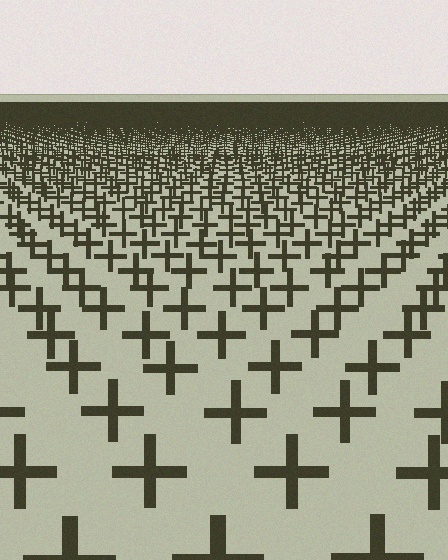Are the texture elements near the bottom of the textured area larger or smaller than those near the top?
Larger. Near the bottom, elements are closer to the viewer and appear at a bigger on-screen size.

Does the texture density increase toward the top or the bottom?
Density increases toward the top.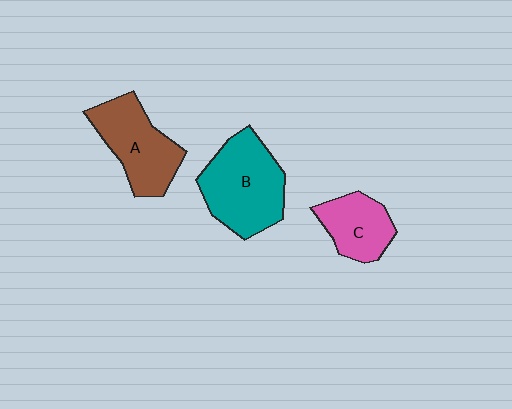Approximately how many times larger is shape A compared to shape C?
Approximately 1.4 times.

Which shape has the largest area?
Shape B (teal).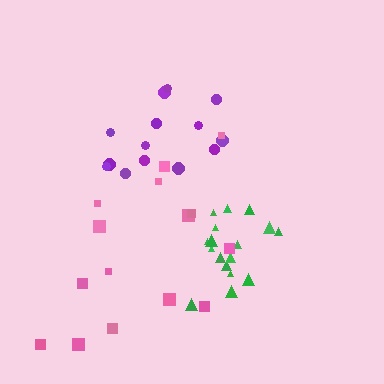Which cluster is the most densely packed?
Green.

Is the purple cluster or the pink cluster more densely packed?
Purple.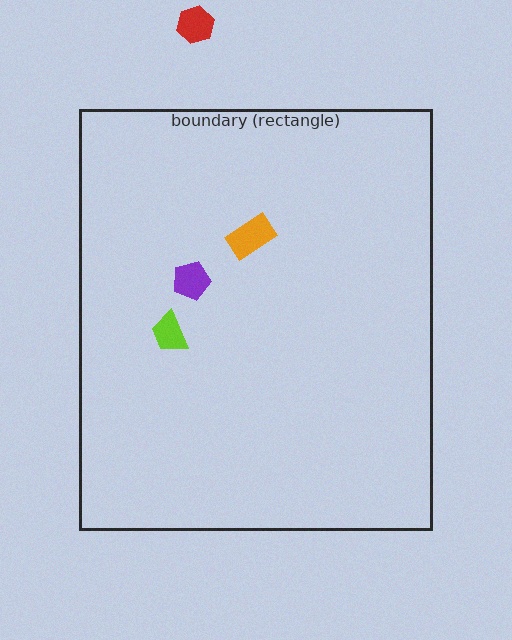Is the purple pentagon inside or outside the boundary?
Inside.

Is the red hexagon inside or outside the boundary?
Outside.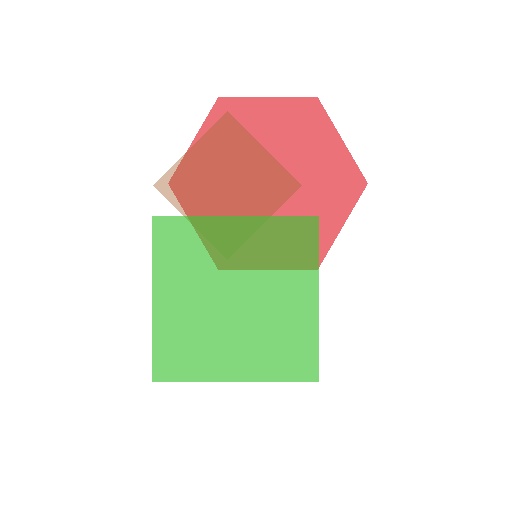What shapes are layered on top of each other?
The layered shapes are: a red hexagon, a brown diamond, a green square.